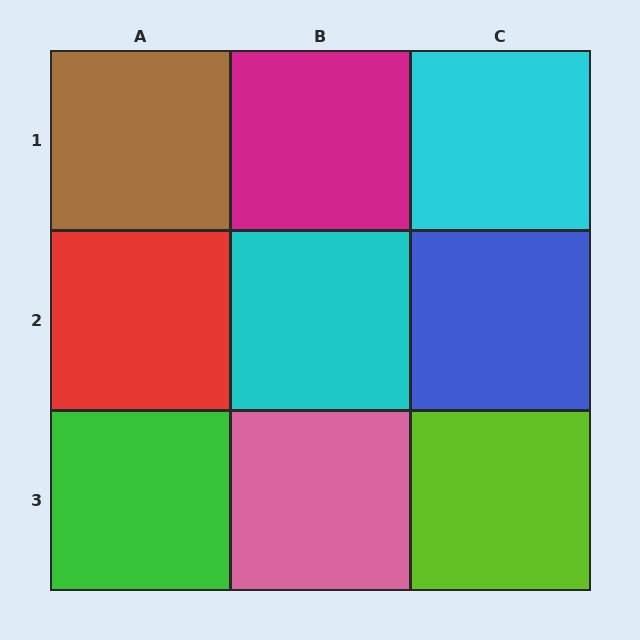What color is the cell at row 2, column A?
Red.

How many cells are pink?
1 cell is pink.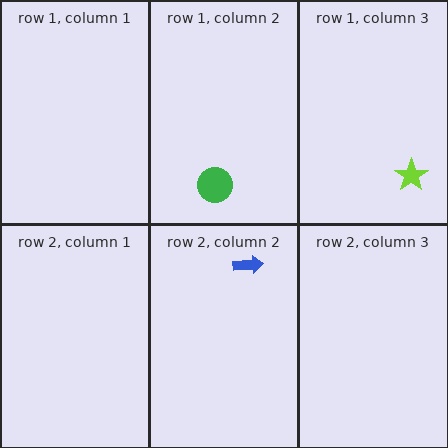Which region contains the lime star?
The row 1, column 3 region.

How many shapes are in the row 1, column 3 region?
1.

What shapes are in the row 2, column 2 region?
The blue arrow.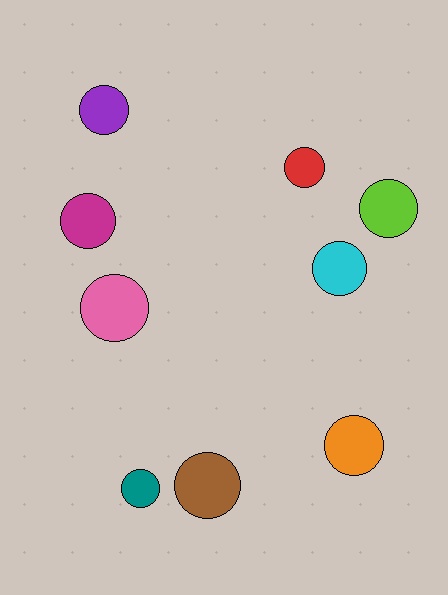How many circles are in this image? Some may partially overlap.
There are 9 circles.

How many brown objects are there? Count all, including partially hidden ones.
There is 1 brown object.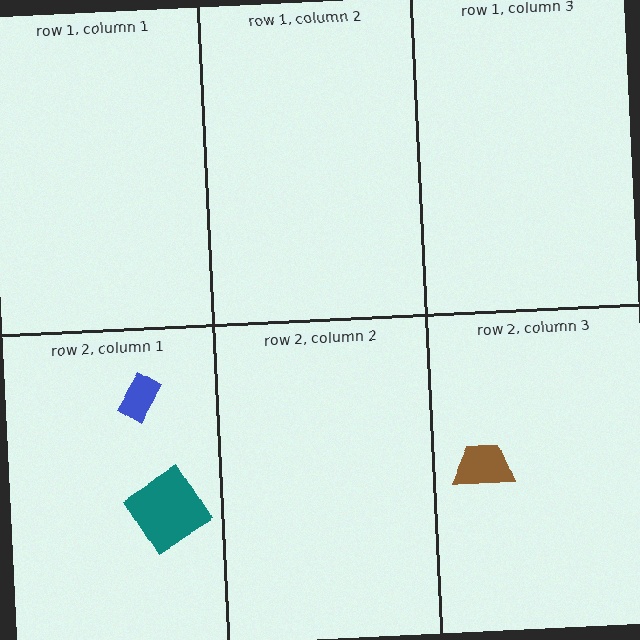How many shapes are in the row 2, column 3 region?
1.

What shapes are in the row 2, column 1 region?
The blue rectangle, the teal diamond.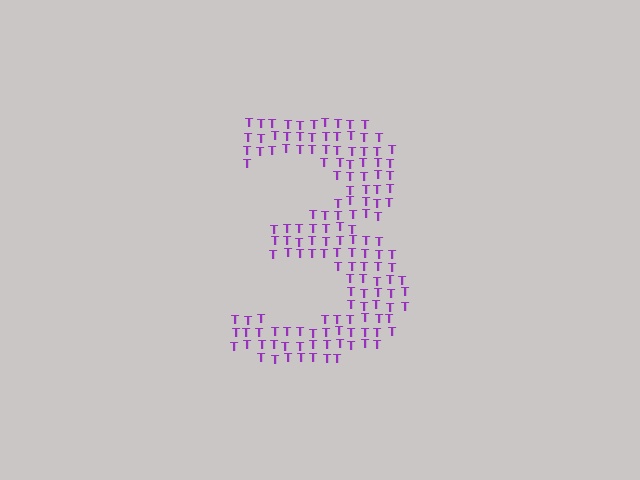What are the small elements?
The small elements are letter T's.